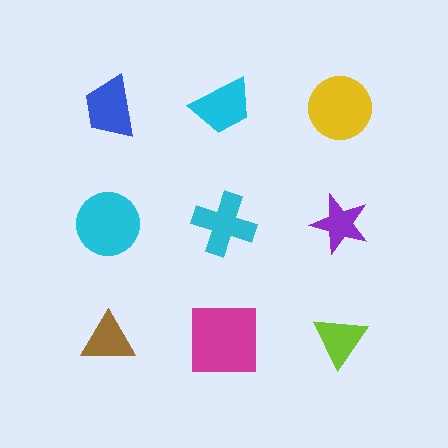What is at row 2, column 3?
A purple star.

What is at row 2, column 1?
A cyan circle.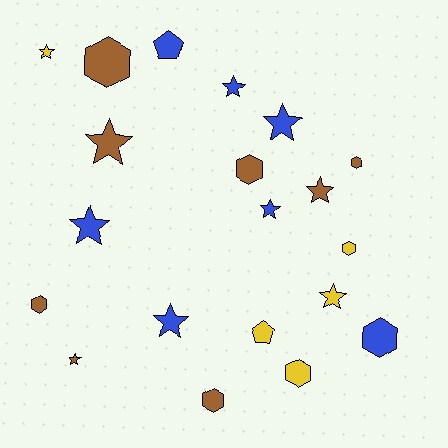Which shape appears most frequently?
Star, with 10 objects.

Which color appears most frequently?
Brown, with 8 objects.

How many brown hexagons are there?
There are 5 brown hexagons.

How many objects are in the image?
There are 20 objects.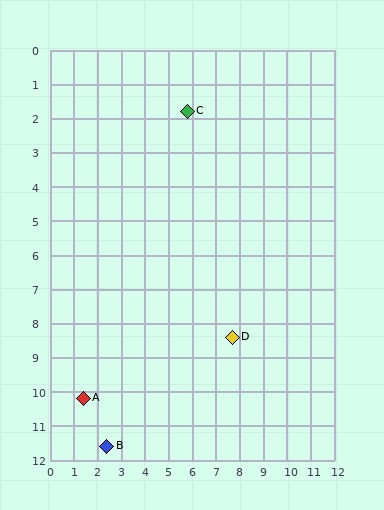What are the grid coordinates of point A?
Point A is at approximately (1.4, 10.2).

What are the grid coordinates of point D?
Point D is at approximately (7.7, 8.4).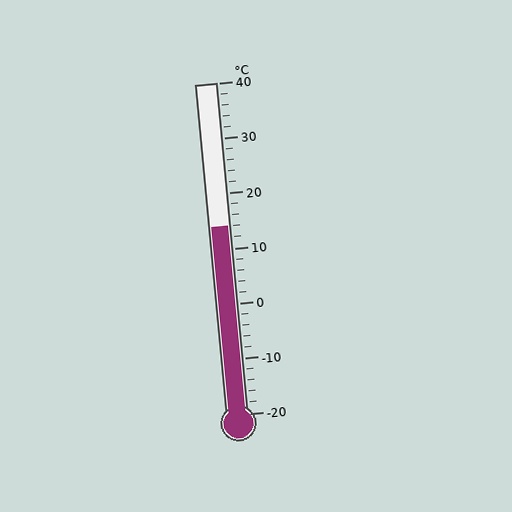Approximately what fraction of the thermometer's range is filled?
The thermometer is filled to approximately 55% of its range.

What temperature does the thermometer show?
The thermometer shows approximately 14°C.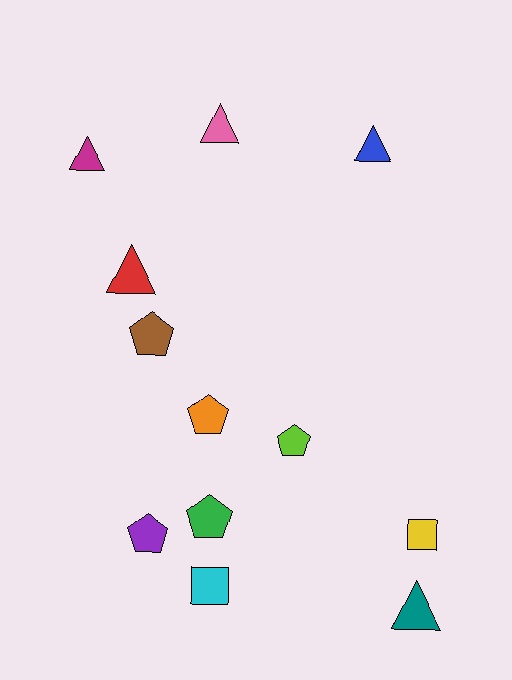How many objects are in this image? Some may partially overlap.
There are 12 objects.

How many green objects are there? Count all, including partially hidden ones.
There is 1 green object.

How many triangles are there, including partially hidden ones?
There are 5 triangles.